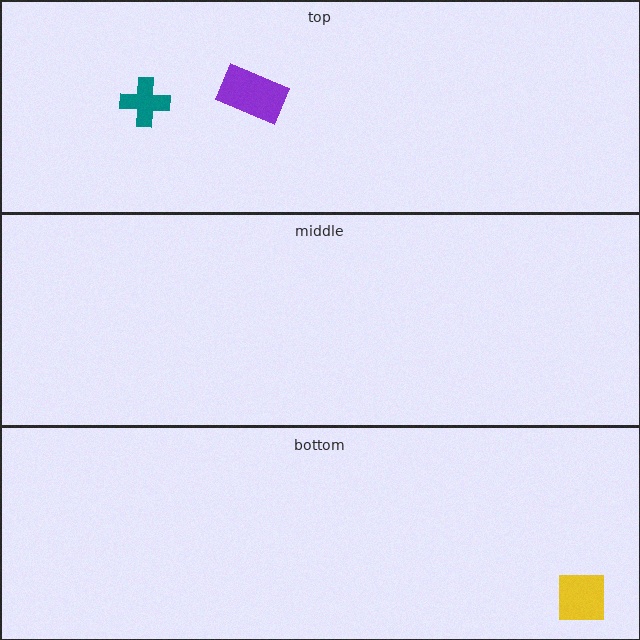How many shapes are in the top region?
2.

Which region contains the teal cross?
The top region.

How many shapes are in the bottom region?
1.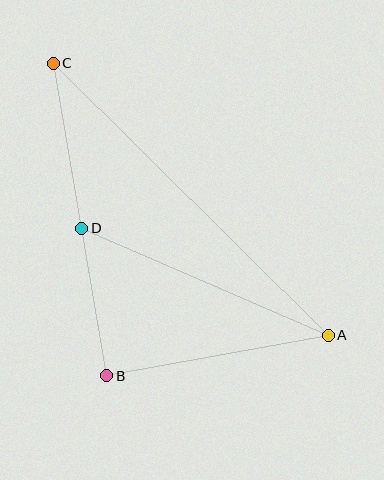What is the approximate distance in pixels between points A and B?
The distance between A and B is approximately 225 pixels.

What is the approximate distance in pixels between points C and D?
The distance between C and D is approximately 168 pixels.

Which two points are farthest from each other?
Points A and C are farthest from each other.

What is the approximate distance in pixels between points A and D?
The distance between A and D is approximately 268 pixels.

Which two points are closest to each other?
Points B and D are closest to each other.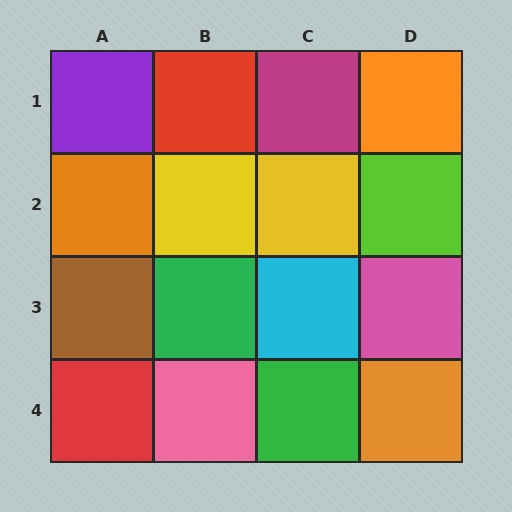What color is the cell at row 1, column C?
Magenta.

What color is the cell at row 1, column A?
Purple.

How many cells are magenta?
1 cell is magenta.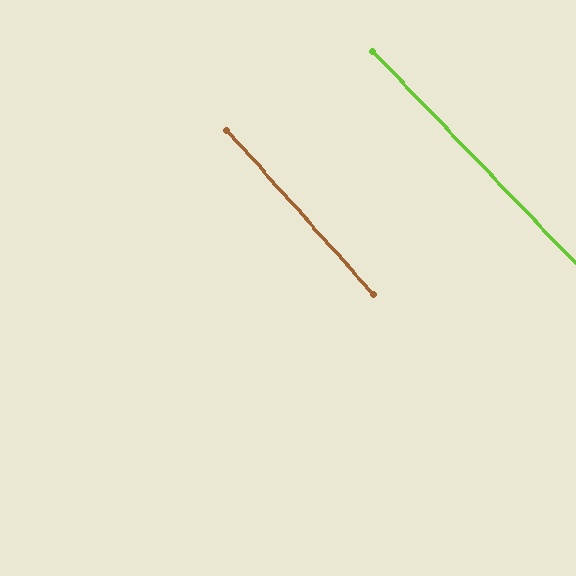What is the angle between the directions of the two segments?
Approximately 2 degrees.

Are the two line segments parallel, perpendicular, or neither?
Parallel — their directions differ by only 2.0°.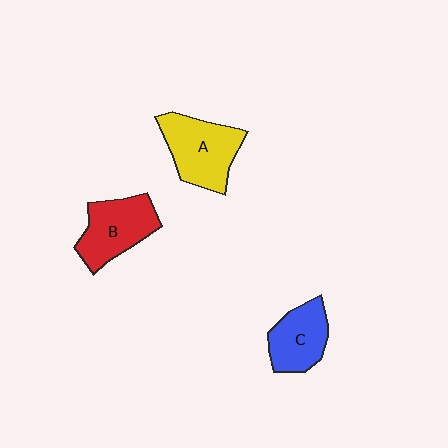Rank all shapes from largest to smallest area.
From largest to smallest: A (yellow), B (red), C (blue).